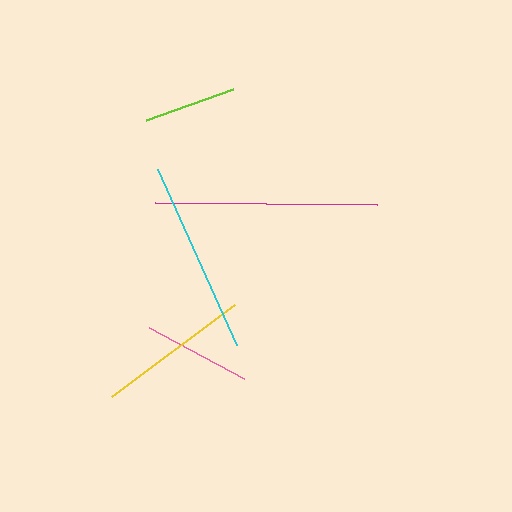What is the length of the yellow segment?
The yellow segment is approximately 154 pixels long.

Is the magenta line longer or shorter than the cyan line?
The magenta line is longer than the cyan line.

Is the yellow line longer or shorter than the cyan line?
The cyan line is longer than the yellow line.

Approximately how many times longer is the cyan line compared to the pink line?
The cyan line is approximately 1.8 times the length of the pink line.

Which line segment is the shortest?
The lime line is the shortest at approximately 92 pixels.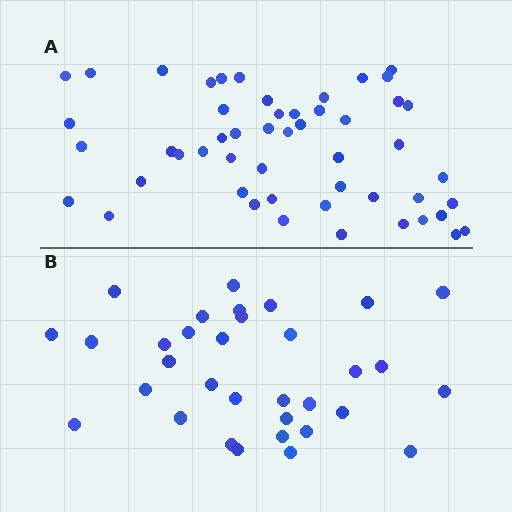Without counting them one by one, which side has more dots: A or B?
Region A (the top region) has more dots.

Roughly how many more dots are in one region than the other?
Region A has approximately 20 more dots than region B.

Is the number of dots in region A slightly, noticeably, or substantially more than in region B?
Region A has substantially more. The ratio is roughly 1.5 to 1.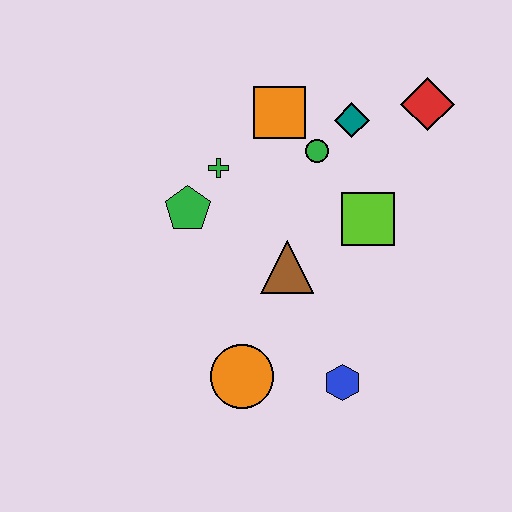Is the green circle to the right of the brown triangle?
Yes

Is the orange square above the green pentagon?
Yes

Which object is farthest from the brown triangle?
The red diamond is farthest from the brown triangle.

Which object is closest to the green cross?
The green pentagon is closest to the green cross.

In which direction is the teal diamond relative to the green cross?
The teal diamond is to the right of the green cross.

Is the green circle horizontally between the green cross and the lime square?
Yes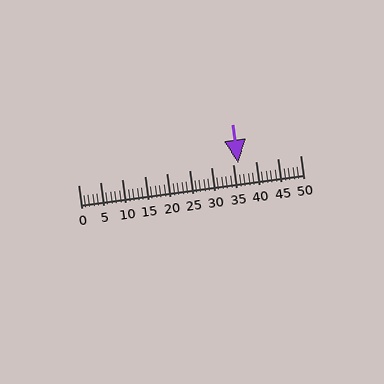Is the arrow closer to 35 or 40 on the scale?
The arrow is closer to 35.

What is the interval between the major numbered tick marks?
The major tick marks are spaced 5 units apart.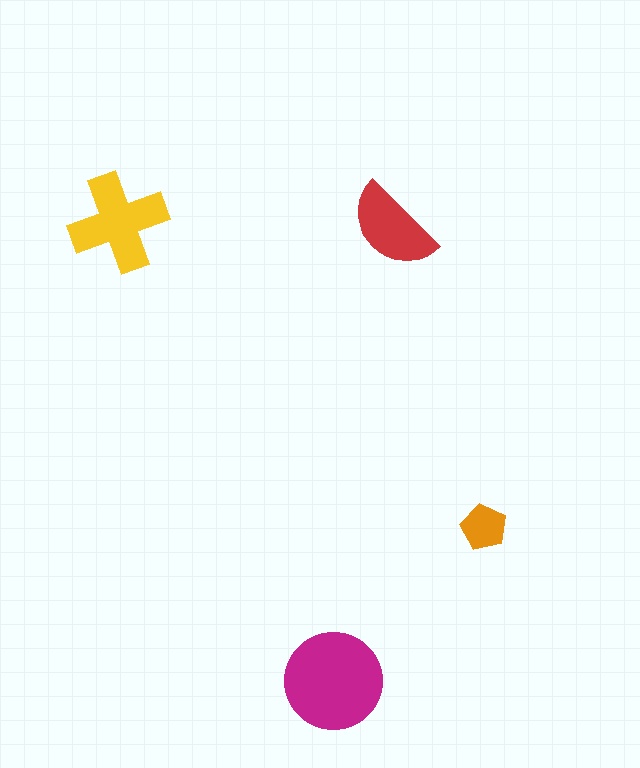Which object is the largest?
The magenta circle.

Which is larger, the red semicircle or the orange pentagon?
The red semicircle.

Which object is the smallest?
The orange pentagon.